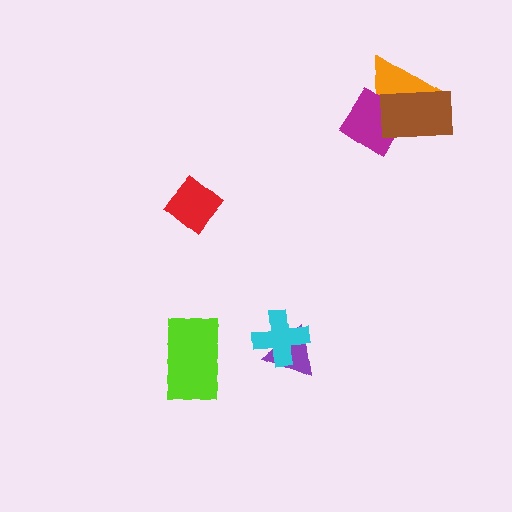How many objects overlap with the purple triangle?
1 object overlaps with the purple triangle.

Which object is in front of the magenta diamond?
The brown rectangle is in front of the magenta diamond.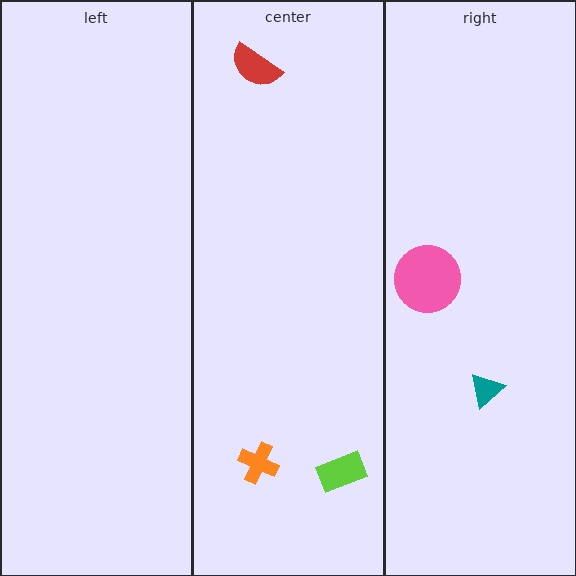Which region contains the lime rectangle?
The center region.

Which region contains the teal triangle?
The right region.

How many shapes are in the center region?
3.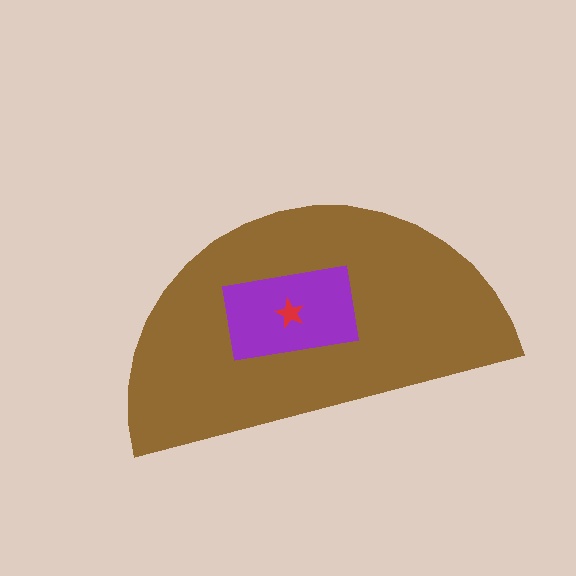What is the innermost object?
The red star.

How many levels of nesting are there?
3.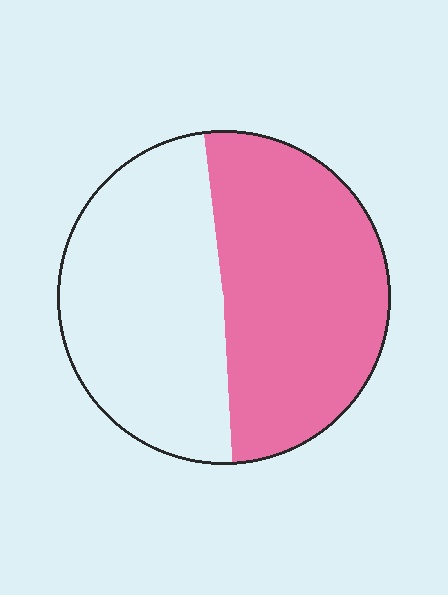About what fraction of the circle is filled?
About one half (1/2).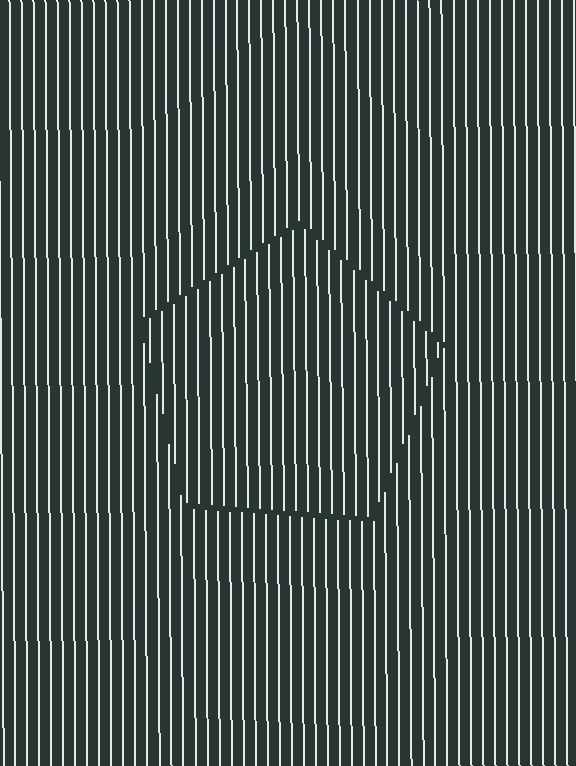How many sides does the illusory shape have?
5 sides — the line-ends trace a pentagon.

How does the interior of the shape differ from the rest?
The interior of the shape contains the same grating, shifted by half a period — the contour is defined by the phase discontinuity where line-ends from the inner and outer gratings abut.